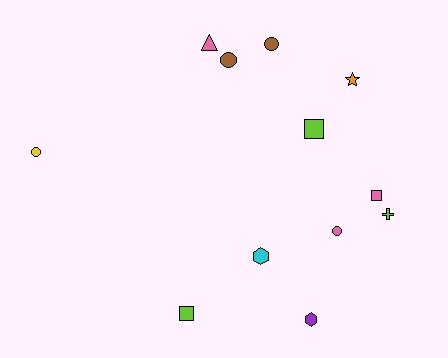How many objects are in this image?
There are 12 objects.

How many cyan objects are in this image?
There is 1 cyan object.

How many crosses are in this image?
There is 1 cross.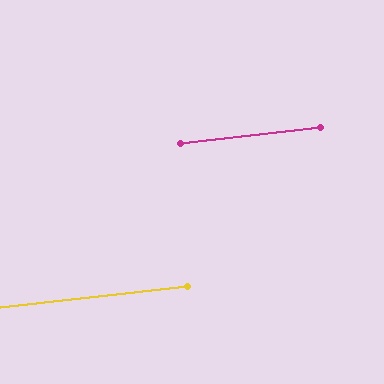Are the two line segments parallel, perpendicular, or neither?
Parallel — their directions differ by only 0.2°.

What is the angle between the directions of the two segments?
Approximately 0 degrees.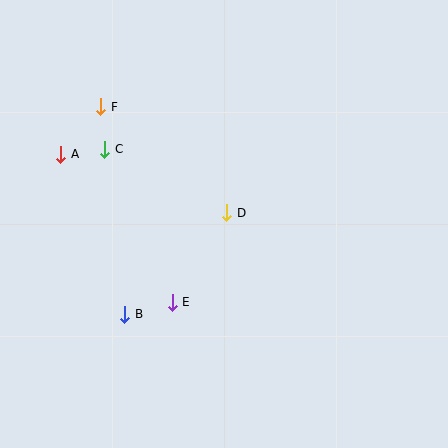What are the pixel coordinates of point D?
Point D is at (227, 213).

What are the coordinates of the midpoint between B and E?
The midpoint between B and E is at (148, 308).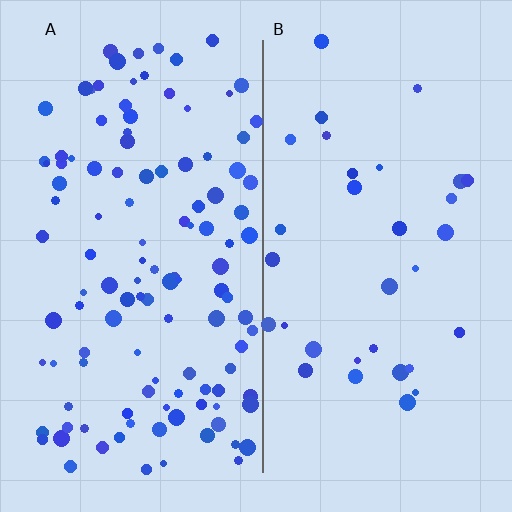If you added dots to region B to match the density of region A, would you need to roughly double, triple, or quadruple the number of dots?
Approximately triple.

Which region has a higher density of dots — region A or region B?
A (the left).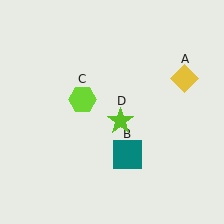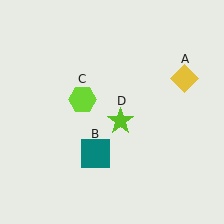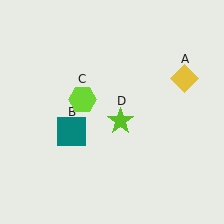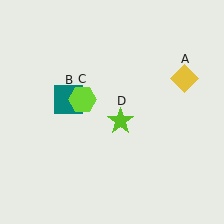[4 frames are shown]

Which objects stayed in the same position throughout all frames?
Yellow diamond (object A) and lime hexagon (object C) and lime star (object D) remained stationary.